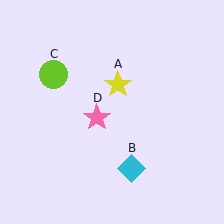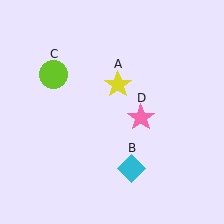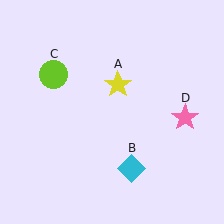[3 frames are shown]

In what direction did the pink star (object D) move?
The pink star (object D) moved right.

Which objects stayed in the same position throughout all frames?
Yellow star (object A) and cyan diamond (object B) and lime circle (object C) remained stationary.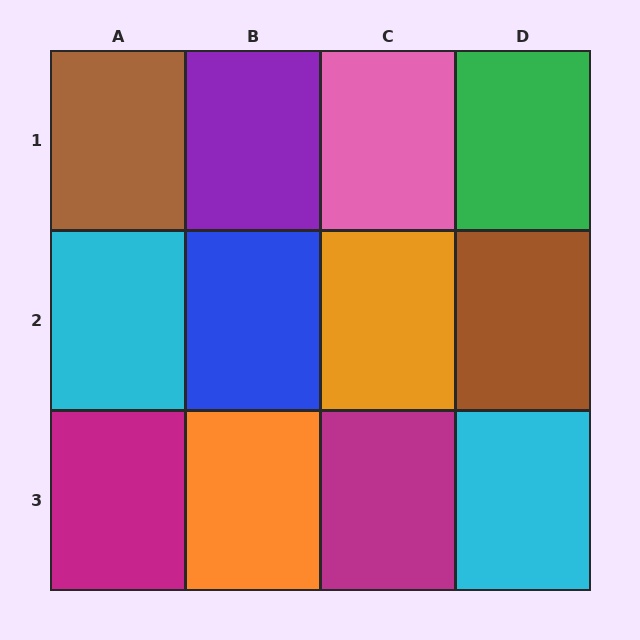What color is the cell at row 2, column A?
Cyan.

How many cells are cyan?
2 cells are cyan.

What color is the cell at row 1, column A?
Brown.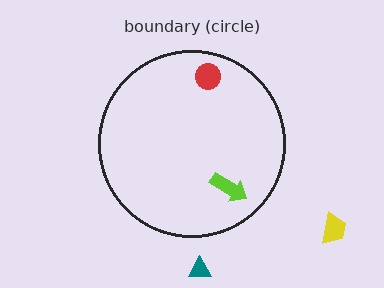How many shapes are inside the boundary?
2 inside, 2 outside.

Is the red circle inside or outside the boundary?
Inside.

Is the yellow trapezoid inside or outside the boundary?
Outside.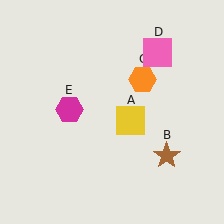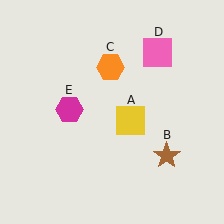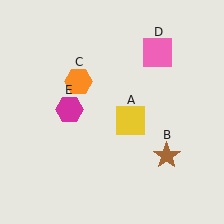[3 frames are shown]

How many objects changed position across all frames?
1 object changed position: orange hexagon (object C).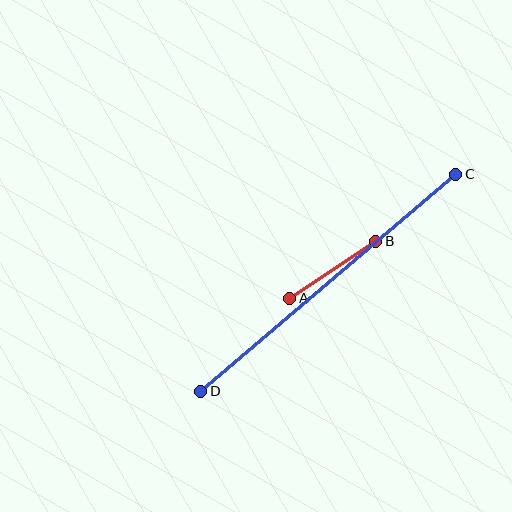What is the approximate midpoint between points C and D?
The midpoint is at approximately (328, 283) pixels.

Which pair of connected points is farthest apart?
Points C and D are farthest apart.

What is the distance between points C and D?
The distance is approximately 335 pixels.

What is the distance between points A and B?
The distance is approximately 103 pixels.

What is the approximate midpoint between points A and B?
The midpoint is at approximately (333, 270) pixels.